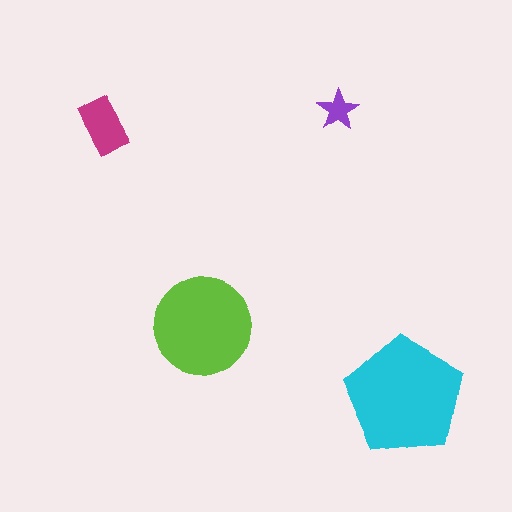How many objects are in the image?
There are 4 objects in the image.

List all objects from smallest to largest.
The purple star, the magenta rectangle, the lime circle, the cyan pentagon.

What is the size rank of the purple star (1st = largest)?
4th.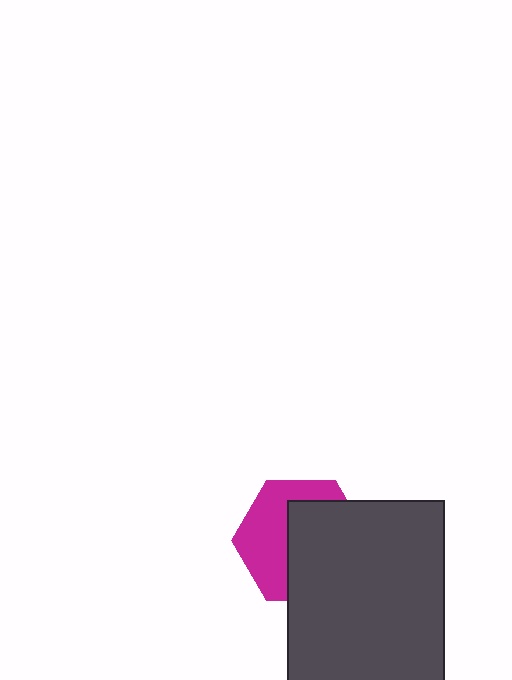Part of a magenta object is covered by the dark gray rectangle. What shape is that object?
It is a hexagon.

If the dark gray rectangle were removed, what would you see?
You would see the complete magenta hexagon.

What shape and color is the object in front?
The object in front is a dark gray rectangle.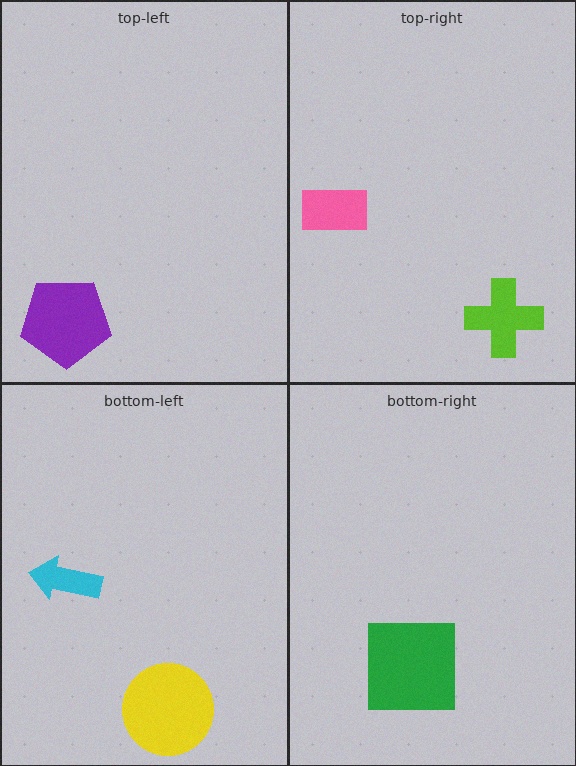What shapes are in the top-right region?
The lime cross, the pink rectangle.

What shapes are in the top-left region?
The purple pentagon.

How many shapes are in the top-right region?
2.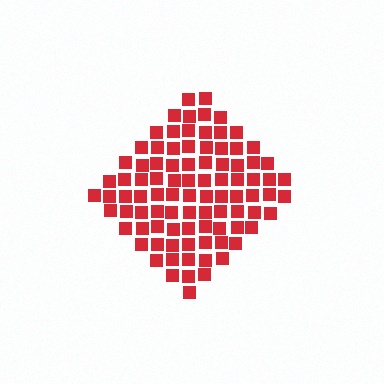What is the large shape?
The large shape is a diamond.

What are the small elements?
The small elements are squares.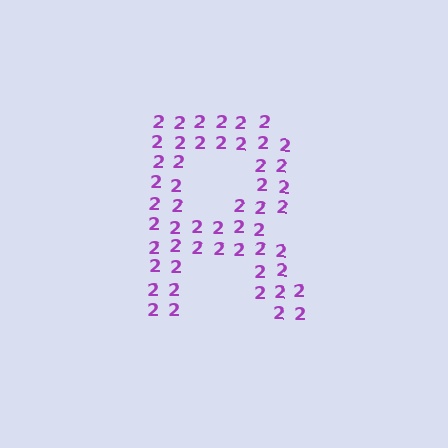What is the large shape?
The large shape is the letter R.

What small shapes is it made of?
It is made of small digit 2's.